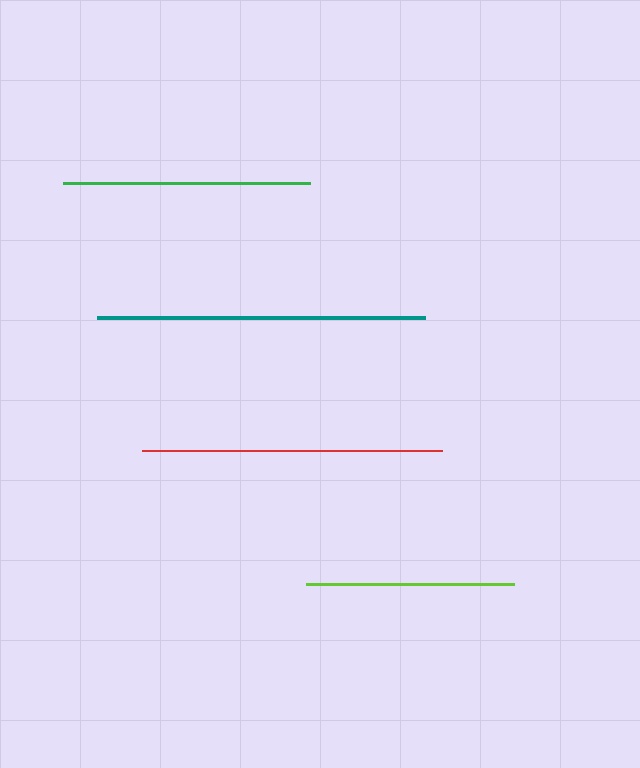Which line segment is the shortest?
The lime line is the shortest at approximately 208 pixels.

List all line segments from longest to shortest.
From longest to shortest: teal, red, green, lime.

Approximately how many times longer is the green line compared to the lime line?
The green line is approximately 1.2 times the length of the lime line.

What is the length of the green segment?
The green segment is approximately 247 pixels long.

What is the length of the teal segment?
The teal segment is approximately 328 pixels long.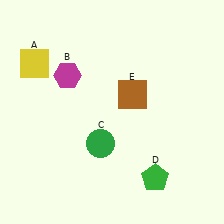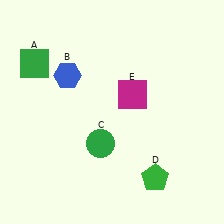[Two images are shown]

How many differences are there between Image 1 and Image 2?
There are 3 differences between the two images.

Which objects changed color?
A changed from yellow to green. B changed from magenta to blue. E changed from brown to magenta.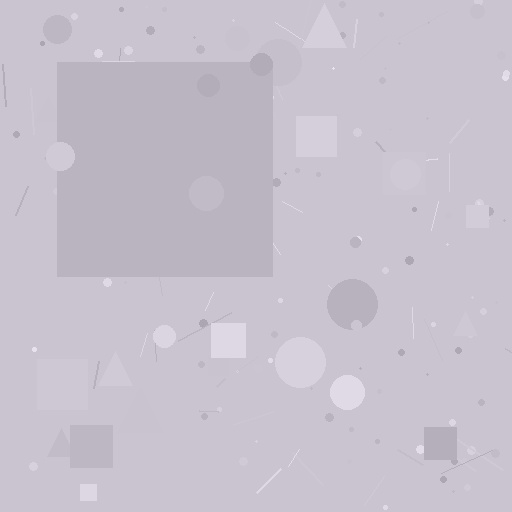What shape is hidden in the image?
A square is hidden in the image.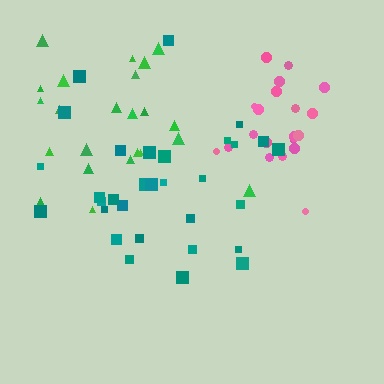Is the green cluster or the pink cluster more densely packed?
Pink.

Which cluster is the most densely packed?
Pink.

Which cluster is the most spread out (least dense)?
Green.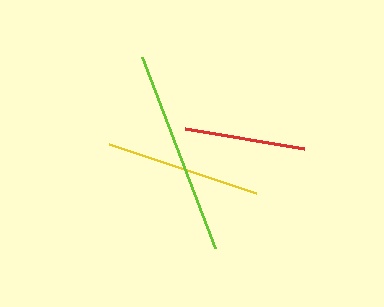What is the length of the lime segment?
The lime segment is approximately 205 pixels long.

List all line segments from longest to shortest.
From longest to shortest: lime, yellow, red.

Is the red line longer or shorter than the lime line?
The lime line is longer than the red line.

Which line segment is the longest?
The lime line is the longest at approximately 205 pixels.